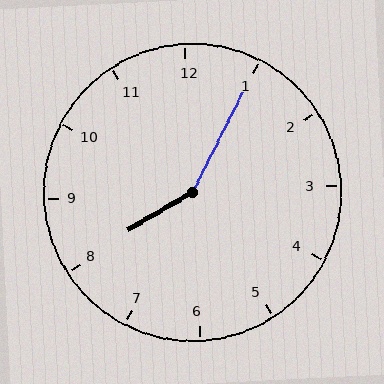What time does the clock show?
8:05.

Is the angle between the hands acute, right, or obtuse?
It is obtuse.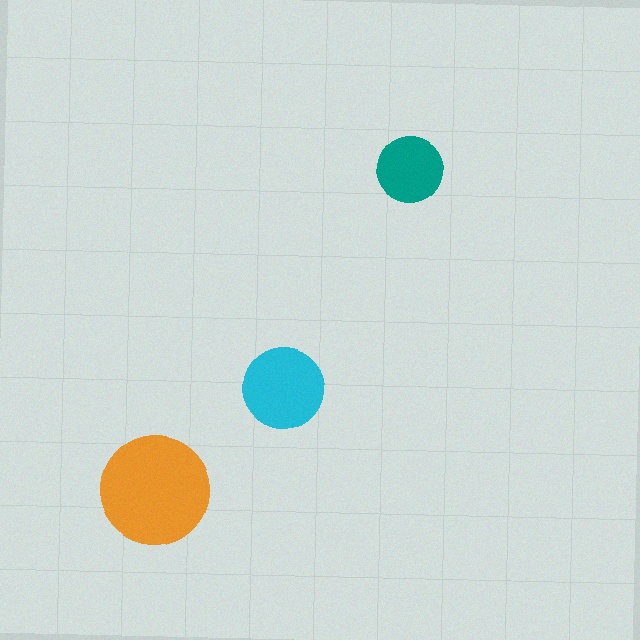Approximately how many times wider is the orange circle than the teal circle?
About 1.5 times wider.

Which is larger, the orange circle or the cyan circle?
The orange one.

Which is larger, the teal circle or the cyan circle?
The cyan one.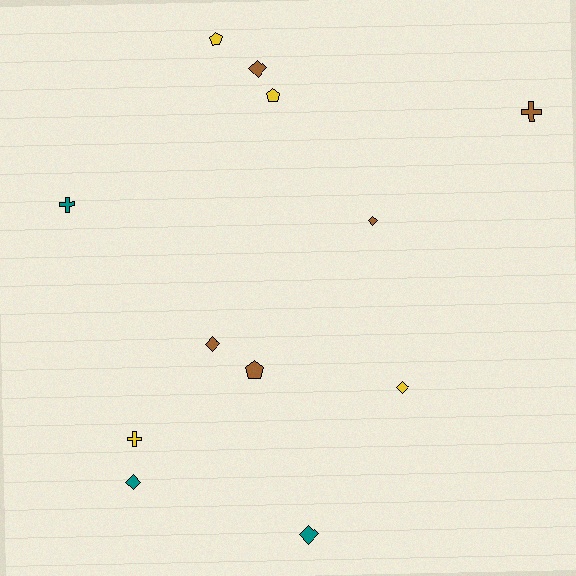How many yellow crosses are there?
There is 1 yellow cross.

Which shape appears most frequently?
Diamond, with 6 objects.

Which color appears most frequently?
Brown, with 5 objects.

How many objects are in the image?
There are 12 objects.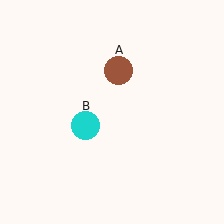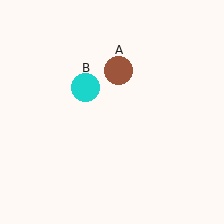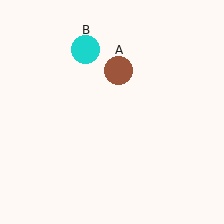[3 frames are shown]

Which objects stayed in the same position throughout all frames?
Brown circle (object A) remained stationary.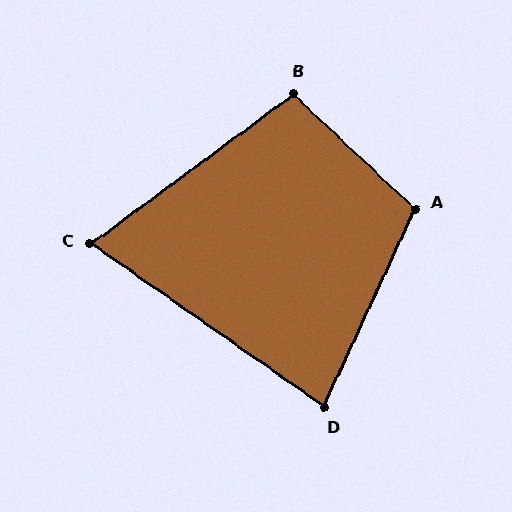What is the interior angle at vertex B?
Approximately 100 degrees (obtuse).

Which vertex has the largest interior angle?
A, at approximately 109 degrees.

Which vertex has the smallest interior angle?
C, at approximately 71 degrees.